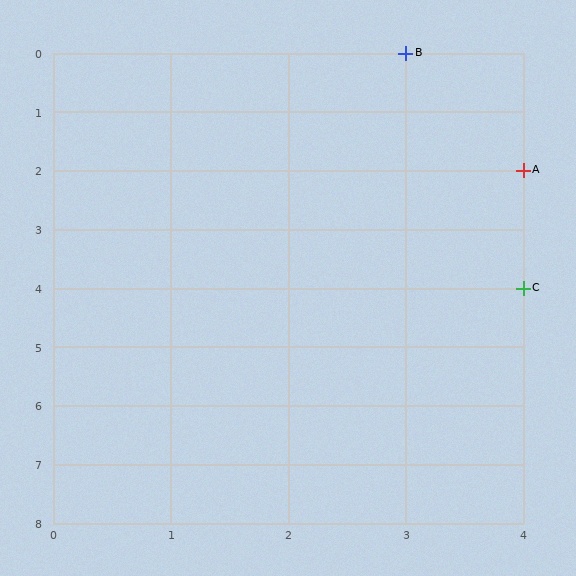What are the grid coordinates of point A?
Point A is at grid coordinates (4, 2).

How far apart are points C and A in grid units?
Points C and A are 2 rows apart.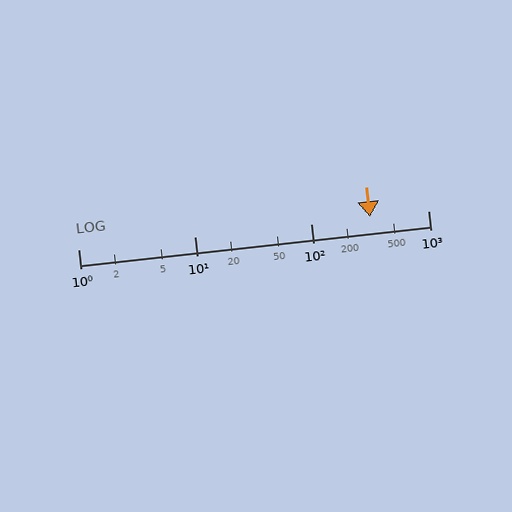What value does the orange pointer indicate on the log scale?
The pointer indicates approximately 320.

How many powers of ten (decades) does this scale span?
The scale spans 3 decades, from 1 to 1000.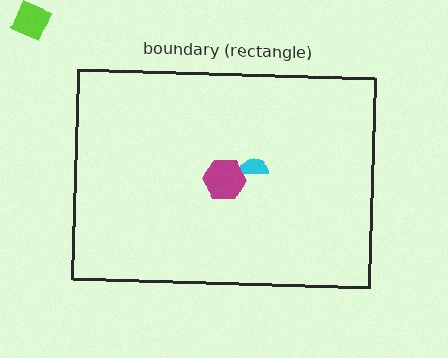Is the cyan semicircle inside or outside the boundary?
Inside.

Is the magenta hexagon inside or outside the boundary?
Inside.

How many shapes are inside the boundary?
2 inside, 1 outside.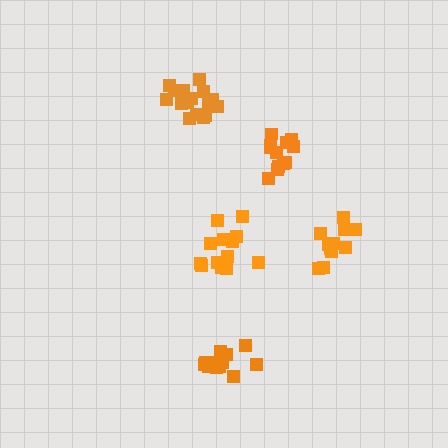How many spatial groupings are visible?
There are 5 spatial groupings.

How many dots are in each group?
Group 1: 12 dots, Group 2: 11 dots, Group 3: 16 dots, Group 4: 12 dots, Group 5: 14 dots (65 total).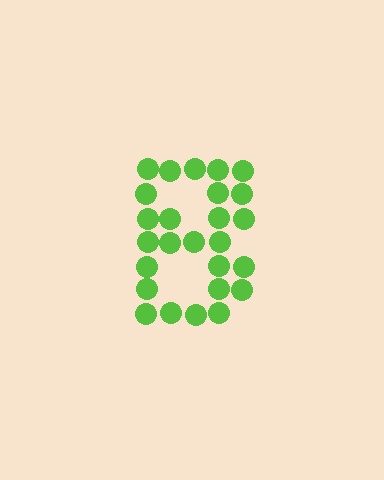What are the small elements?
The small elements are circles.